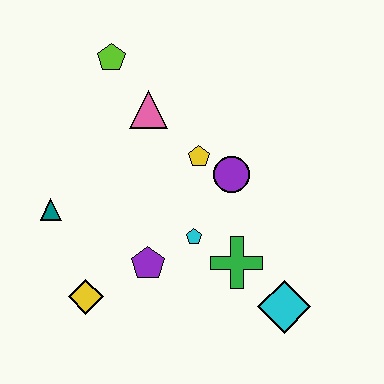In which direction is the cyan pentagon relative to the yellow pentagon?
The cyan pentagon is below the yellow pentagon.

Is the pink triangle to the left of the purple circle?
Yes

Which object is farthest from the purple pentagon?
The lime pentagon is farthest from the purple pentagon.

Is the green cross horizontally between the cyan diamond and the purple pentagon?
Yes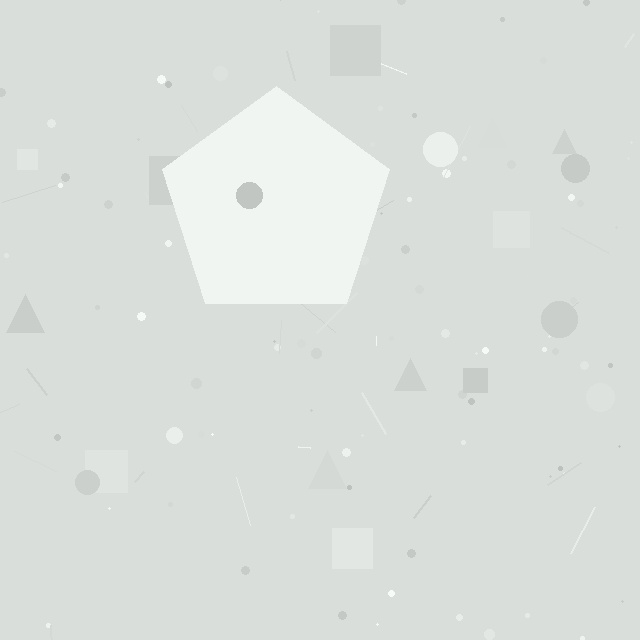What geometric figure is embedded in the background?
A pentagon is embedded in the background.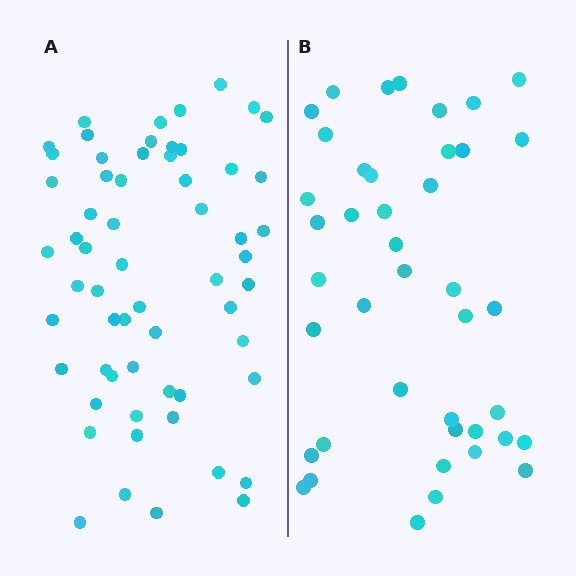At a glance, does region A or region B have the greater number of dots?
Region A (the left region) has more dots.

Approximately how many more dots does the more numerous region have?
Region A has approximately 20 more dots than region B.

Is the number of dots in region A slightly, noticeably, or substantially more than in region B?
Region A has noticeably more, but not dramatically so. The ratio is roughly 1.4 to 1.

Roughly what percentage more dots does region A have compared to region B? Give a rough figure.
About 45% more.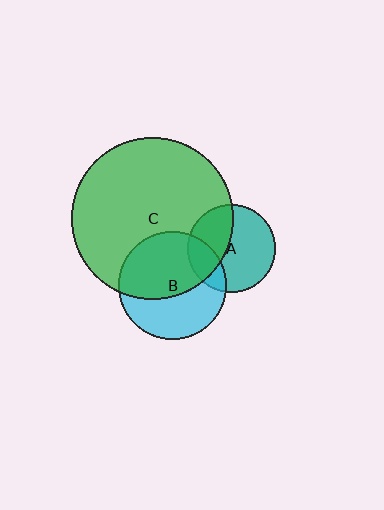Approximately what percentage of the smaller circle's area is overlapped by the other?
Approximately 40%.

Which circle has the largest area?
Circle C (green).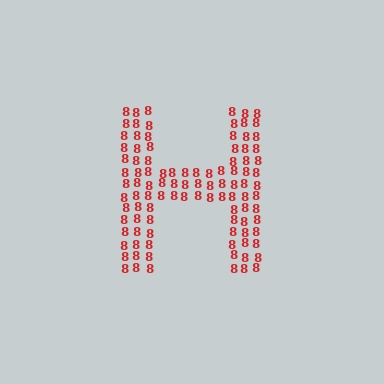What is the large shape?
The large shape is the letter H.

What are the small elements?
The small elements are digit 8's.